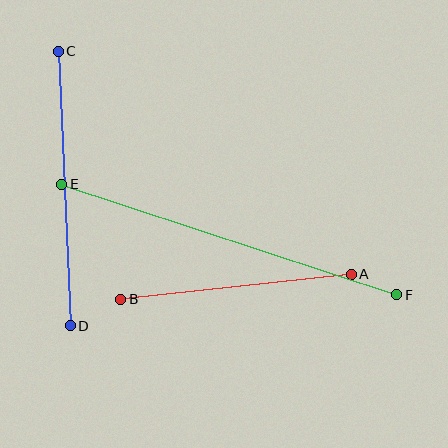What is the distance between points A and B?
The distance is approximately 232 pixels.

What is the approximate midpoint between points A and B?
The midpoint is at approximately (236, 287) pixels.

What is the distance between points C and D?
The distance is approximately 275 pixels.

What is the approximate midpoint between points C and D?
The midpoint is at approximately (64, 188) pixels.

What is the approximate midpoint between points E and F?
The midpoint is at approximately (229, 239) pixels.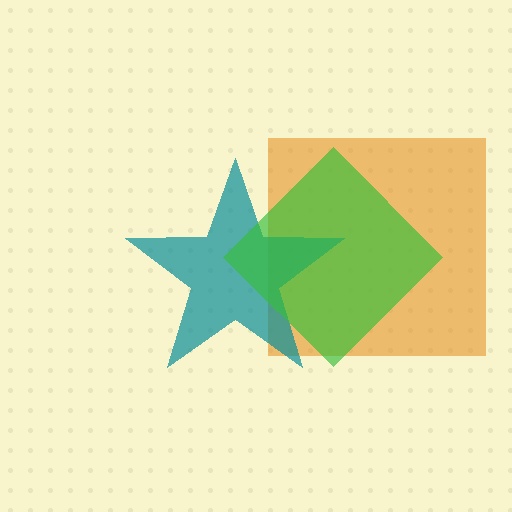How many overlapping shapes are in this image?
There are 3 overlapping shapes in the image.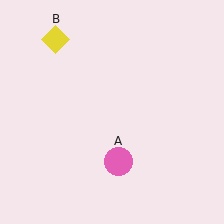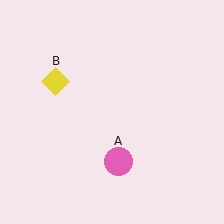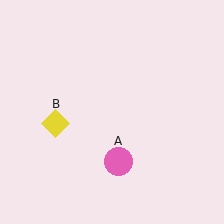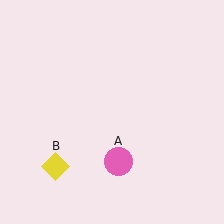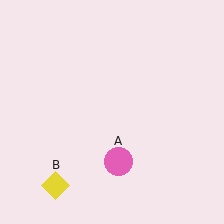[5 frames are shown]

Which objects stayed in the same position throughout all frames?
Pink circle (object A) remained stationary.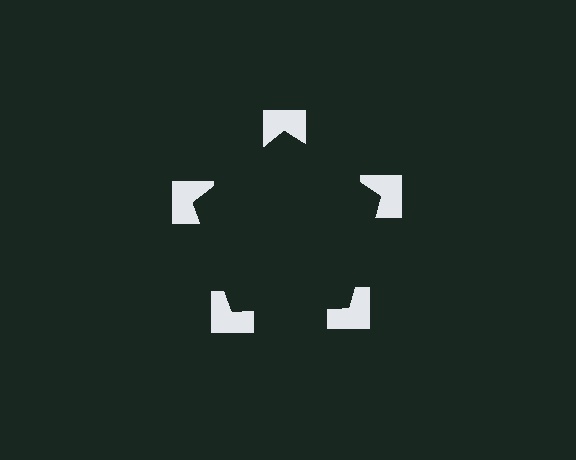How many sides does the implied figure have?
5 sides.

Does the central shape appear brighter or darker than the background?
It typically appears slightly darker than the background, even though no actual brightness change is drawn.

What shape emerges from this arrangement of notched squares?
An illusory pentagon — its edges are inferred from the aligned wedge cuts in the notched squares, not physically drawn.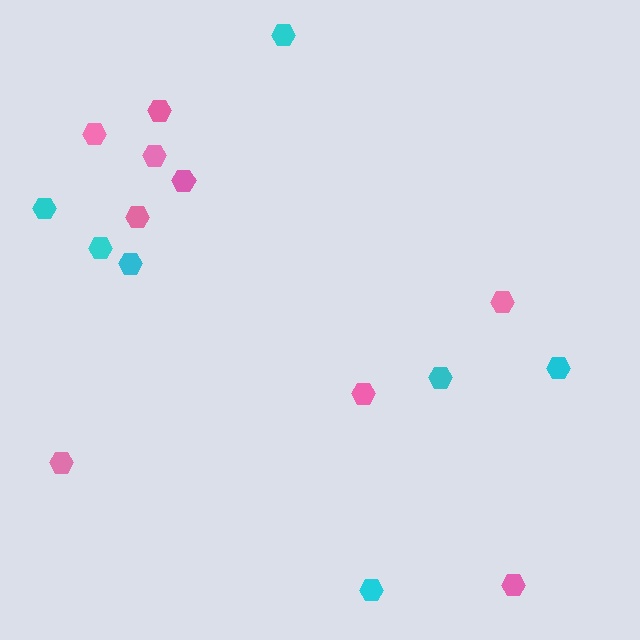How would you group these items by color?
There are 2 groups: one group of cyan hexagons (7) and one group of pink hexagons (9).